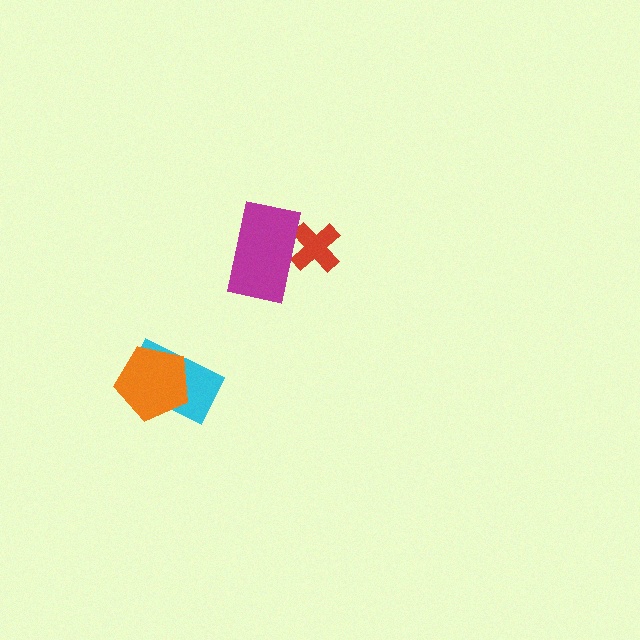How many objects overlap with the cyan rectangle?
1 object overlaps with the cyan rectangle.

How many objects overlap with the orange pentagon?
1 object overlaps with the orange pentagon.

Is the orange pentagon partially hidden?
No, no other shape covers it.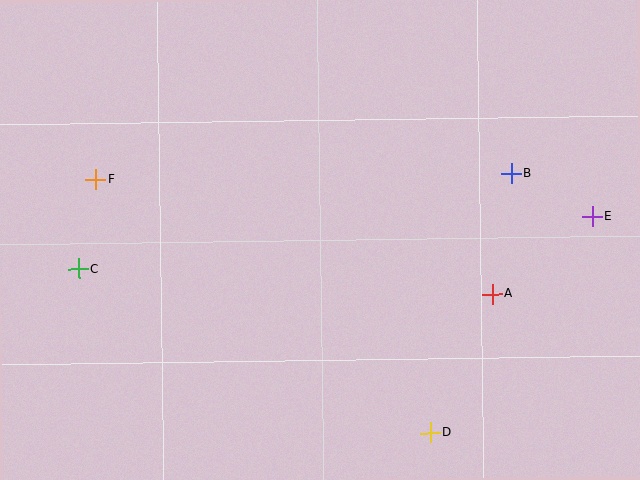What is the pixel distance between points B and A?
The distance between B and A is 122 pixels.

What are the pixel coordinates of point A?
Point A is at (492, 294).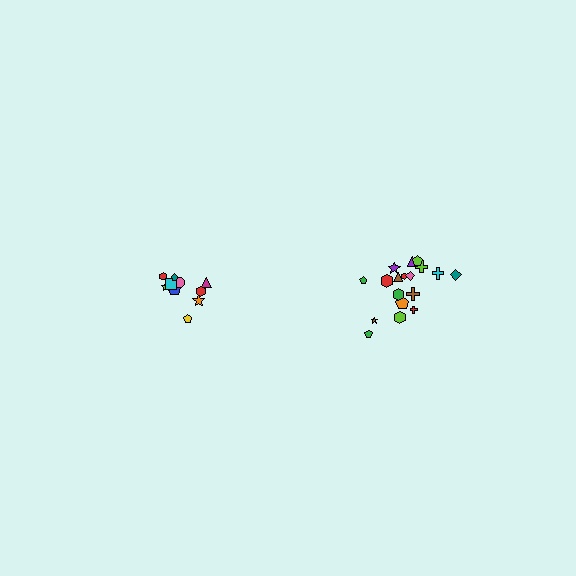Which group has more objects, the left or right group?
The right group.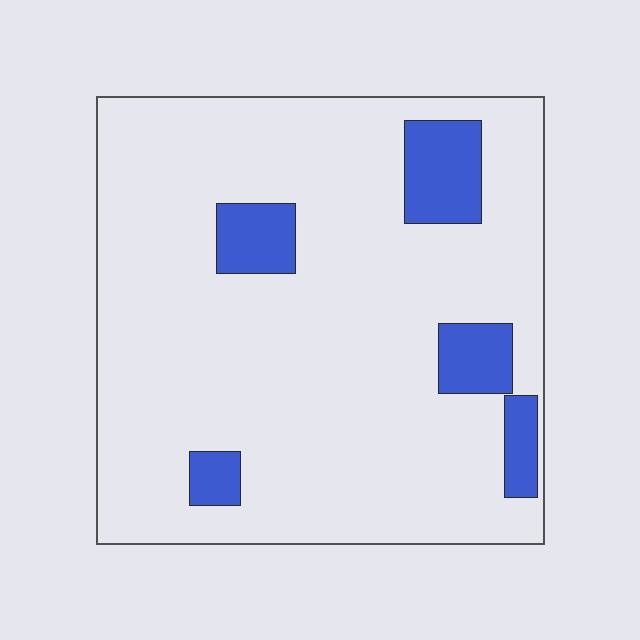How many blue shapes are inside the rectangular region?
5.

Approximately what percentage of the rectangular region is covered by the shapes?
Approximately 15%.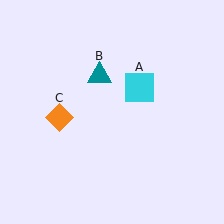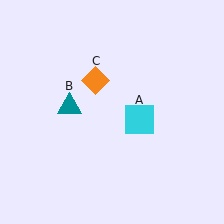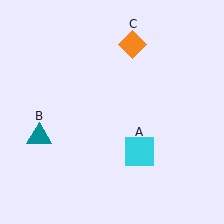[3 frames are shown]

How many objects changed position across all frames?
3 objects changed position: cyan square (object A), teal triangle (object B), orange diamond (object C).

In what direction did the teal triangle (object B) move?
The teal triangle (object B) moved down and to the left.